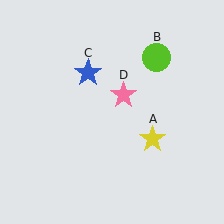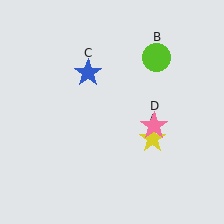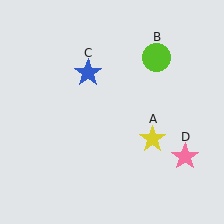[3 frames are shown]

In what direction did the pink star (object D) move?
The pink star (object D) moved down and to the right.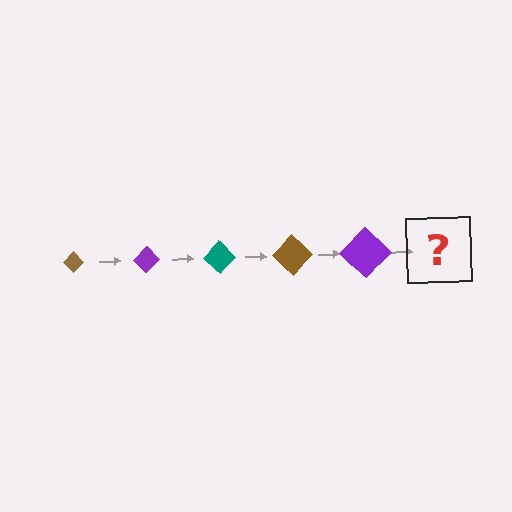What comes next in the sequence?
The next element should be a teal diamond, larger than the previous one.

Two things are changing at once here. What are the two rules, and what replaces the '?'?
The two rules are that the diamond grows larger each step and the color cycles through brown, purple, and teal. The '?' should be a teal diamond, larger than the previous one.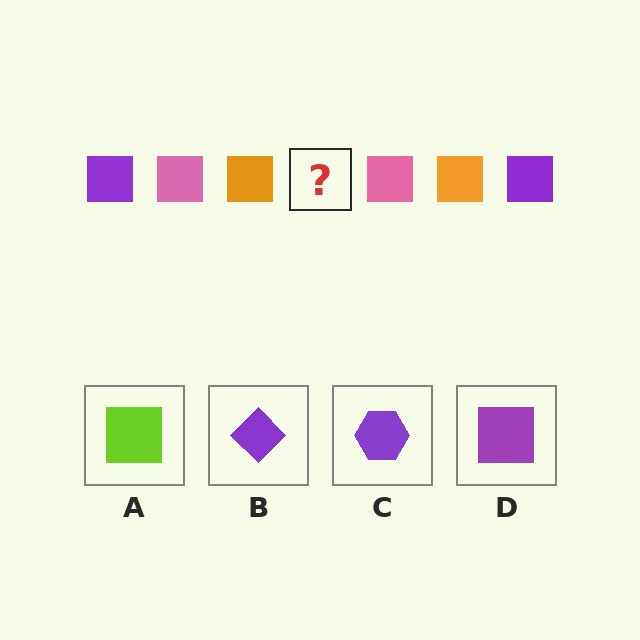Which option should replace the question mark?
Option D.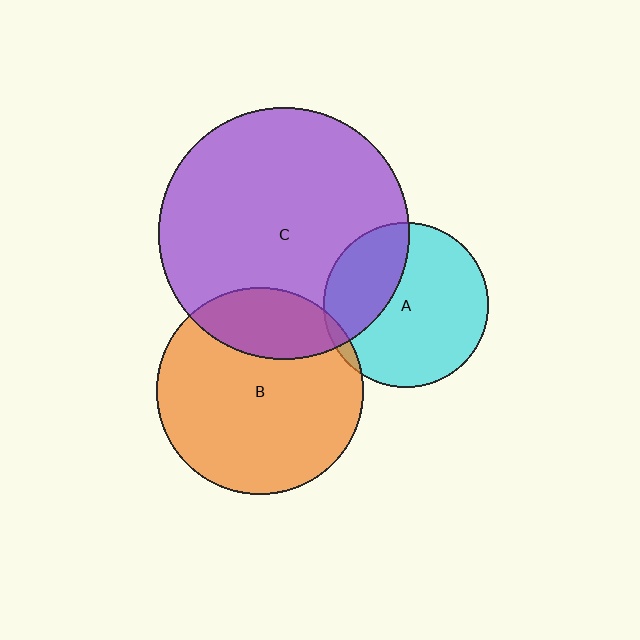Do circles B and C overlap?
Yes.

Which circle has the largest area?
Circle C (purple).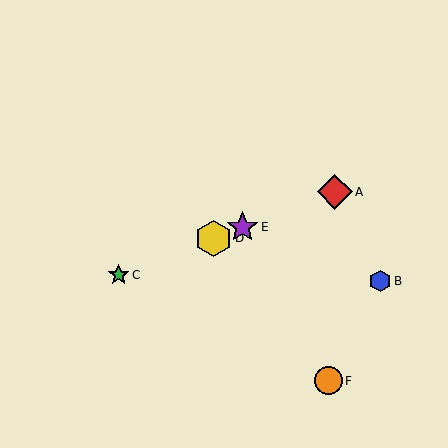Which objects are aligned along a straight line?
Objects A, C, D, E are aligned along a straight line.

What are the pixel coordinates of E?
Object E is at (243, 227).